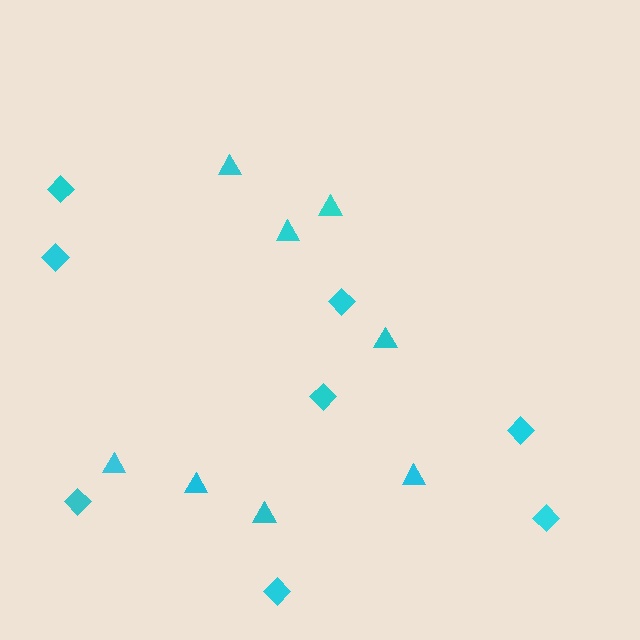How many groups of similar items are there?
There are 2 groups: one group of triangles (8) and one group of diamonds (8).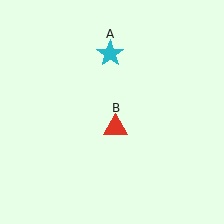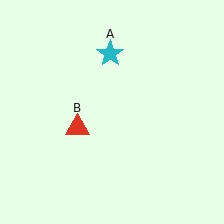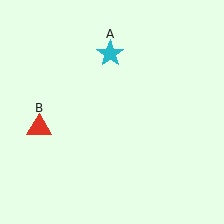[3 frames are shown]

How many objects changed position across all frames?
1 object changed position: red triangle (object B).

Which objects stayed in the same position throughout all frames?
Cyan star (object A) remained stationary.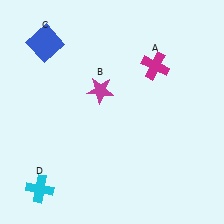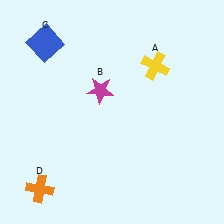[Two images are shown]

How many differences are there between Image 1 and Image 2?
There are 2 differences between the two images.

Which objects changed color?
A changed from magenta to yellow. D changed from cyan to orange.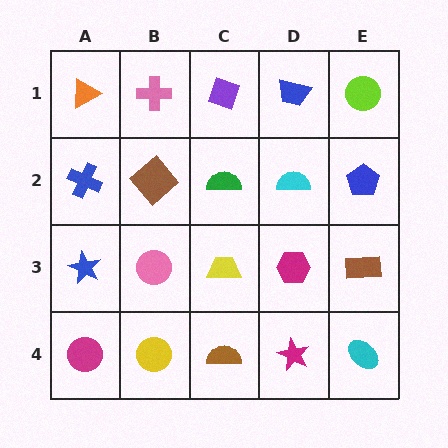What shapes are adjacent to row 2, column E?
A lime circle (row 1, column E), a brown rectangle (row 3, column E), a cyan semicircle (row 2, column D).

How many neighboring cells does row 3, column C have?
4.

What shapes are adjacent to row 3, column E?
A blue pentagon (row 2, column E), a cyan ellipse (row 4, column E), a magenta hexagon (row 3, column D).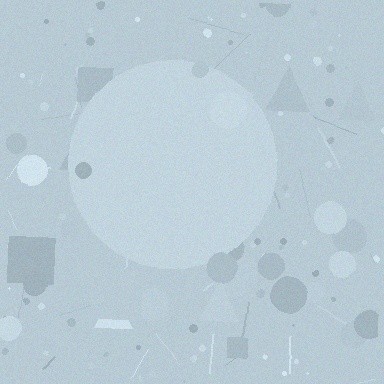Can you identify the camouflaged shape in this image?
The camouflaged shape is a circle.